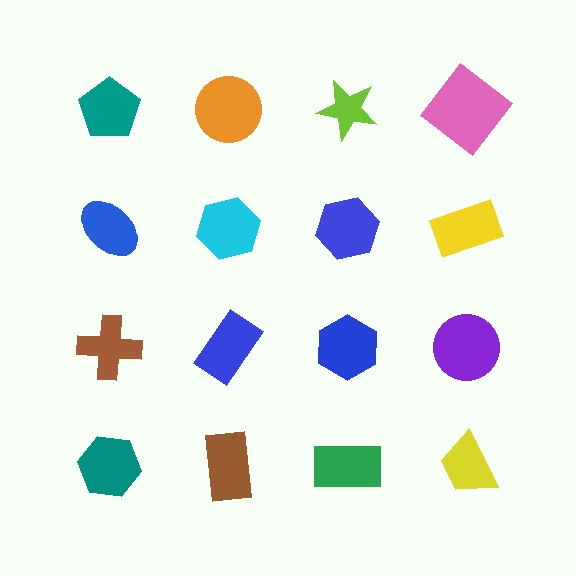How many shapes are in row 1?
4 shapes.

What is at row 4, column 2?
A brown rectangle.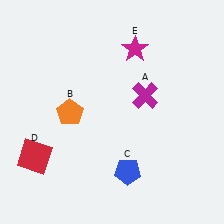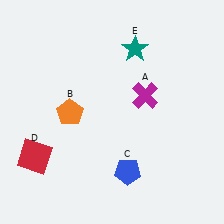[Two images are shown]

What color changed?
The star (E) changed from magenta in Image 1 to teal in Image 2.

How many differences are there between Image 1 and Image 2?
There is 1 difference between the two images.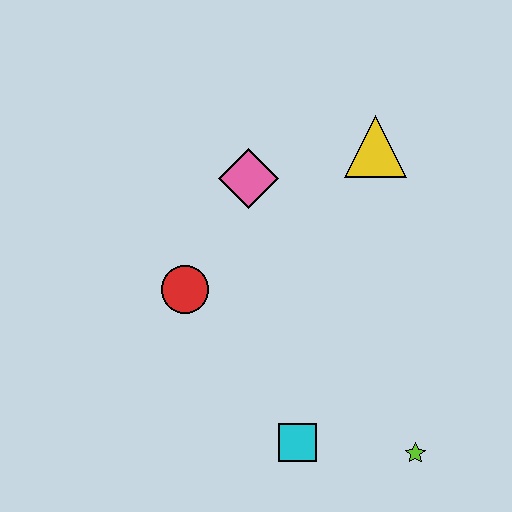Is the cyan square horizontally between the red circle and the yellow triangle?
Yes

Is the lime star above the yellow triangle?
No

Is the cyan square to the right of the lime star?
No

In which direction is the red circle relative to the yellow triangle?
The red circle is to the left of the yellow triangle.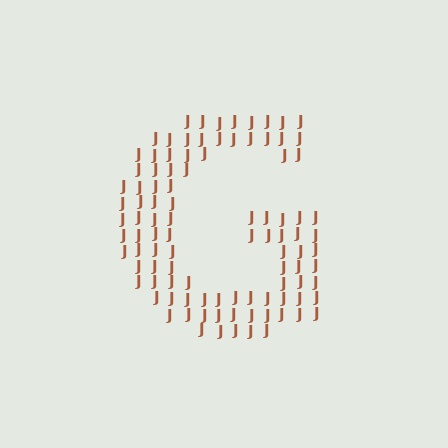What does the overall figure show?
The overall figure shows the letter G.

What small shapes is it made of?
It is made of small letter J's.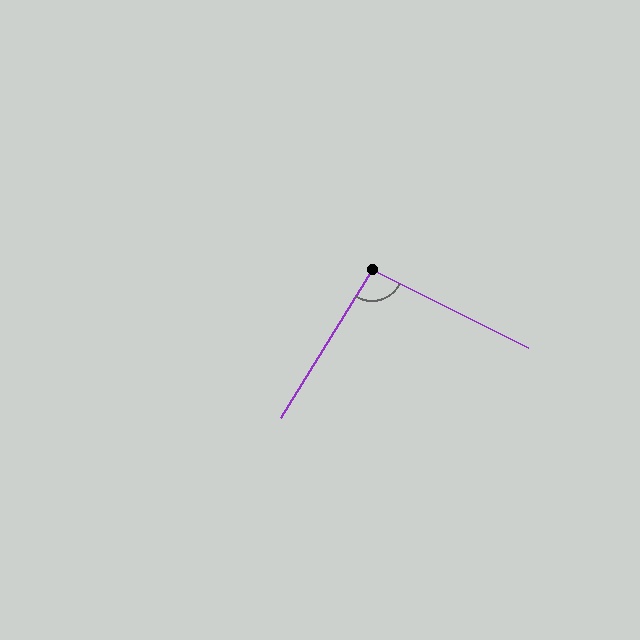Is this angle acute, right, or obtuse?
It is obtuse.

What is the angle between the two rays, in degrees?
Approximately 95 degrees.